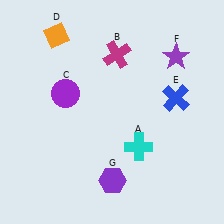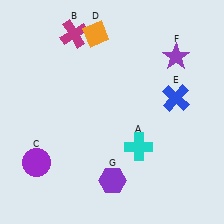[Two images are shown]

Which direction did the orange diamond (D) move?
The orange diamond (D) moved right.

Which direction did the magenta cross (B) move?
The magenta cross (B) moved left.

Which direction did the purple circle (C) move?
The purple circle (C) moved down.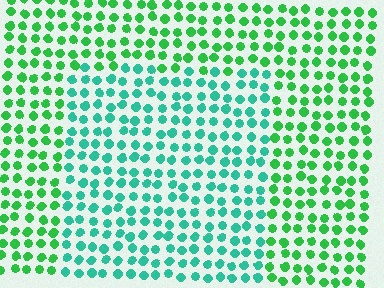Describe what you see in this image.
The image is filled with small green elements in a uniform arrangement. A rectangle-shaped region is visible where the elements are tinted to a slightly different hue, forming a subtle color boundary.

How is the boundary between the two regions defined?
The boundary is defined purely by a slight shift in hue (about 36 degrees). Spacing, size, and orientation are identical on both sides.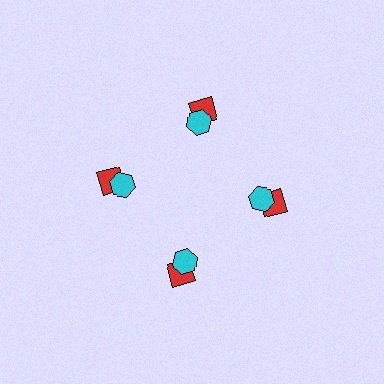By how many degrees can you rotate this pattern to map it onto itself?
The pattern maps onto itself every 90 degrees of rotation.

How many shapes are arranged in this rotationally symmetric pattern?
There are 8 shapes, arranged in 4 groups of 2.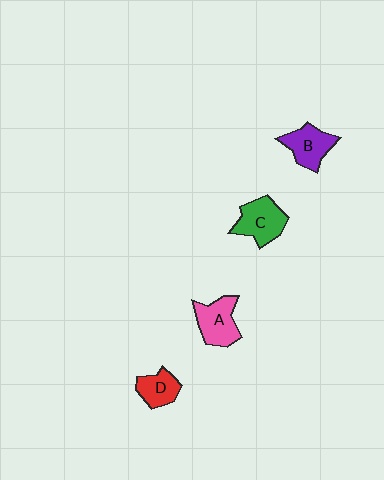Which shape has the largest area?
Shape C (green).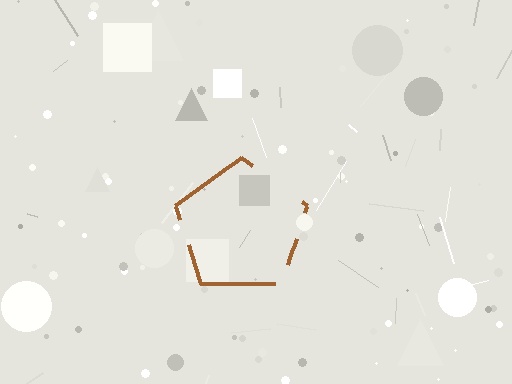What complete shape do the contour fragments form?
The contour fragments form a pentagon.